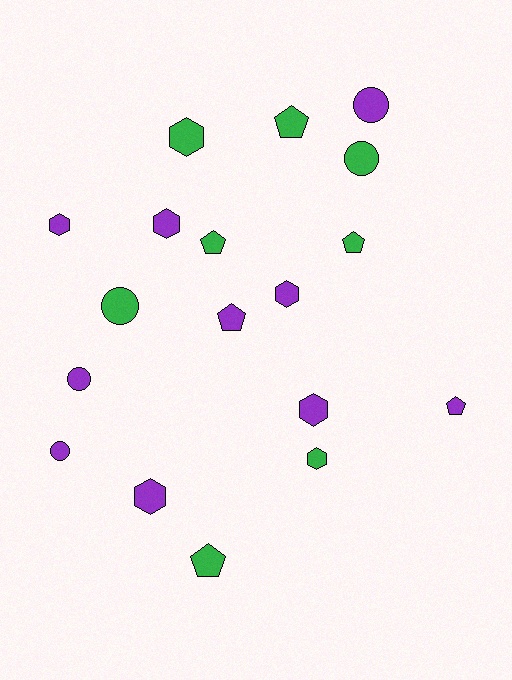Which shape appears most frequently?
Hexagon, with 7 objects.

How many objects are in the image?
There are 18 objects.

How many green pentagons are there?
There are 4 green pentagons.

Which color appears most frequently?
Purple, with 10 objects.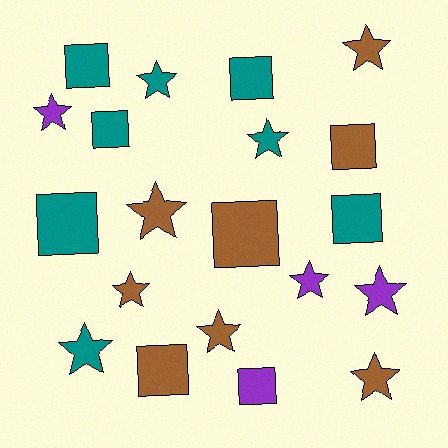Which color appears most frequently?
Brown, with 8 objects.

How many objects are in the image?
There are 20 objects.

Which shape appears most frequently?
Star, with 11 objects.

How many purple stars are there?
There are 3 purple stars.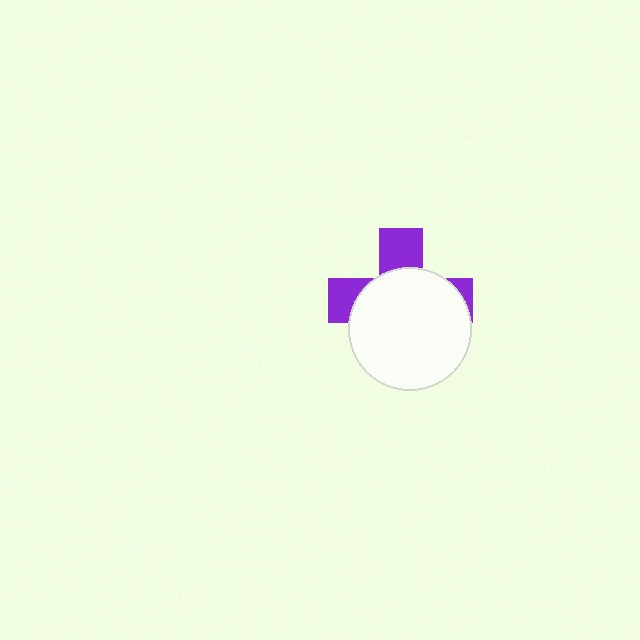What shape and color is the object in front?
The object in front is a white circle.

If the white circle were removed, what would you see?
You would see the complete purple cross.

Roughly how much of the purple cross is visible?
A small part of it is visible (roughly 33%).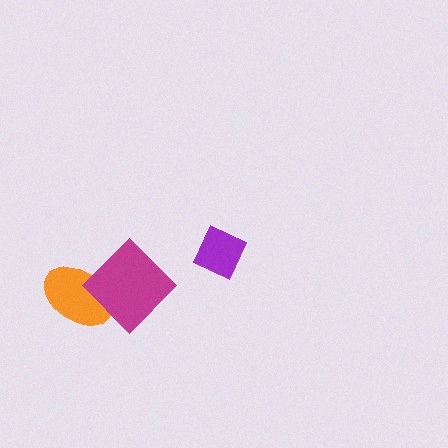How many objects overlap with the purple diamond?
0 objects overlap with the purple diamond.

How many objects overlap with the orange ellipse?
1 object overlaps with the orange ellipse.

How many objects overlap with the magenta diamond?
1 object overlaps with the magenta diamond.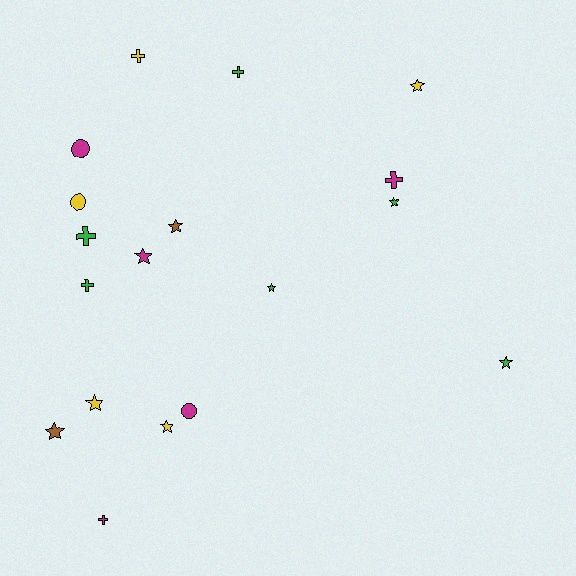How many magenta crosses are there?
There are 2 magenta crosses.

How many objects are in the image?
There are 18 objects.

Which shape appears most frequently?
Star, with 9 objects.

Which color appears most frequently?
Green, with 6 objects.